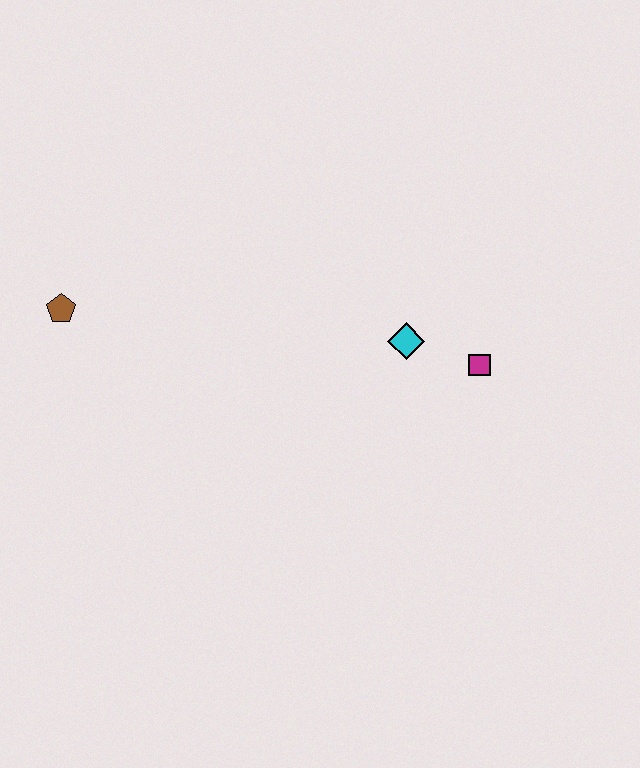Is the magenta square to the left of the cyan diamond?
No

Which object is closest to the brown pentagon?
The cyan diamond is closest to the brown pentagon.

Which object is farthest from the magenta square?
The brown pentagon is farthest from the magenta square.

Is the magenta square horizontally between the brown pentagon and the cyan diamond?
No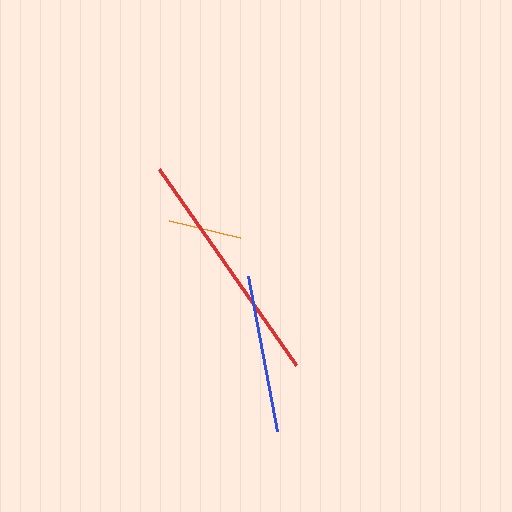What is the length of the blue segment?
The blue segment is approximately 157 pixels long.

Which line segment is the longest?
The red line is the longest at approximately 239 pixels.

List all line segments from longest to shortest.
From longest to shortest: red, blue, orange.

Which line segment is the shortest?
The orange line is the shortest at approximately 73 pixels.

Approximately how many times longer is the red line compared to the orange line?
The red line is approximately 3.3 times the length of the orange line.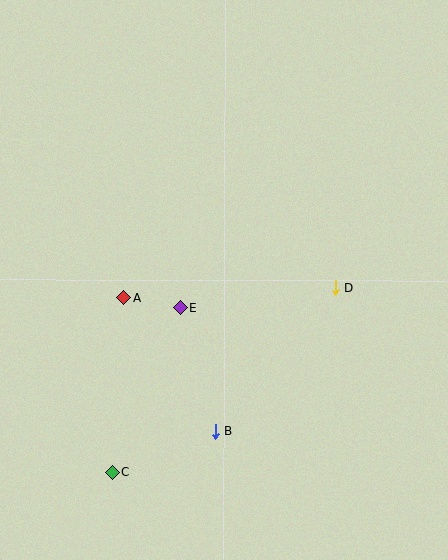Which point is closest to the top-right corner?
Point D is closest to the top-right corner.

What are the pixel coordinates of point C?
Point C is at (113, 472).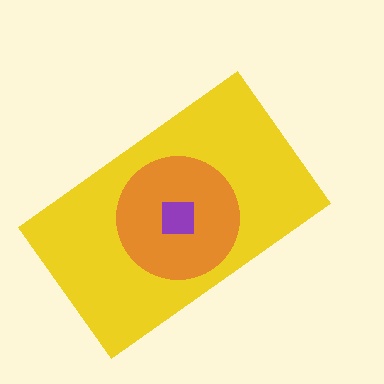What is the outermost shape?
The yellow rectangle.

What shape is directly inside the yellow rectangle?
The orange circle.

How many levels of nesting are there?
3.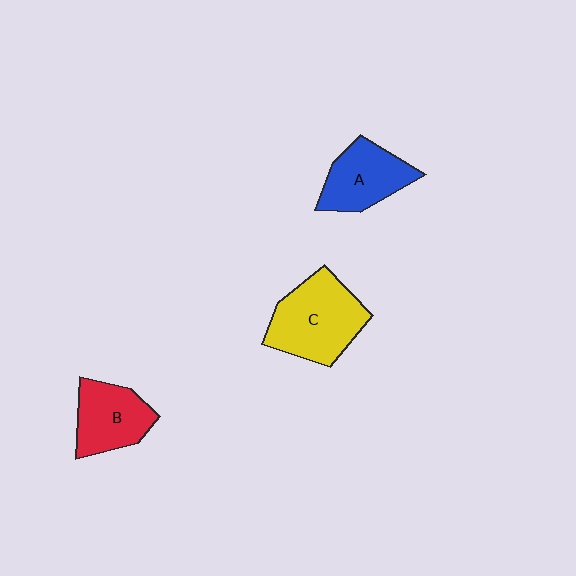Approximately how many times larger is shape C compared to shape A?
Approximately 1.3 times.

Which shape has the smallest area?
Shape B (red).